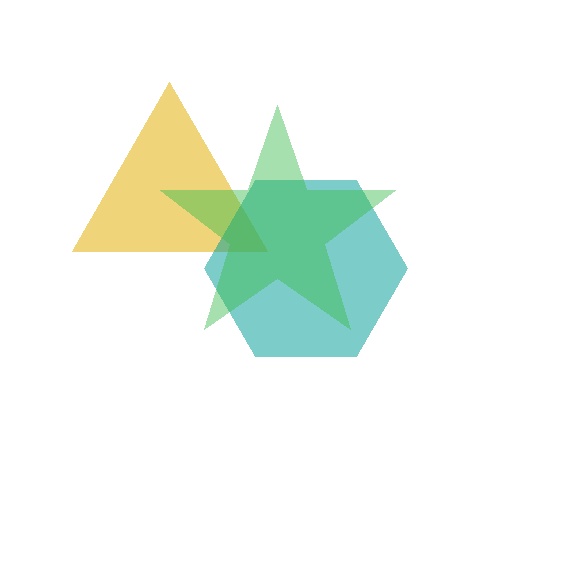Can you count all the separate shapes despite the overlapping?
Yes, there are 3 separate shapes.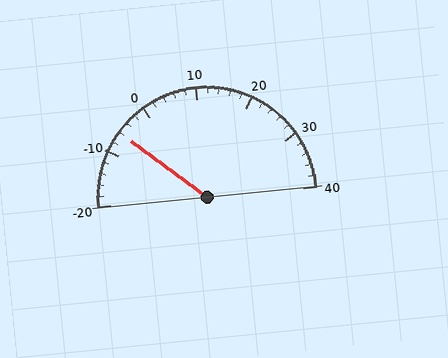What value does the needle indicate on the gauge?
The needle indicates approximately -6.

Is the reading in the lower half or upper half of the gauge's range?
The reading is in the lower half of the range (-20 to 40).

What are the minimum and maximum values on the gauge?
The gauge ranges from -20 to 40.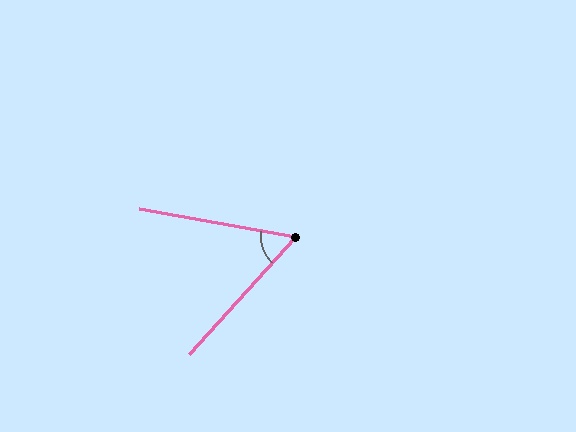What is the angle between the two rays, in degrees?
Approximately 58 degrees.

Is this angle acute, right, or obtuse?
It is acute.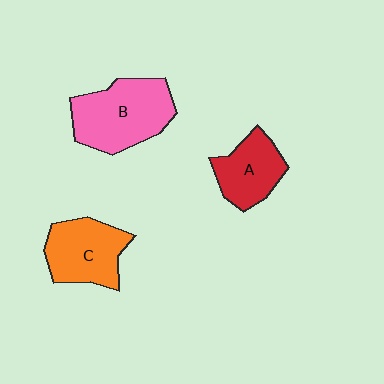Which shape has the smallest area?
Shape A (red).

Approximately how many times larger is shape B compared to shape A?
Approximately 1.6 times.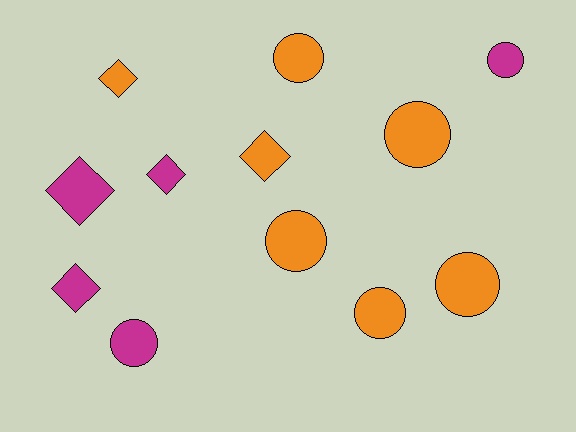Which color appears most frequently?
Orange, with 7 objects.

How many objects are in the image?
There are 12 objects.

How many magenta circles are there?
There are 2 magenta circles.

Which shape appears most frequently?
Circle, with 7 objects.